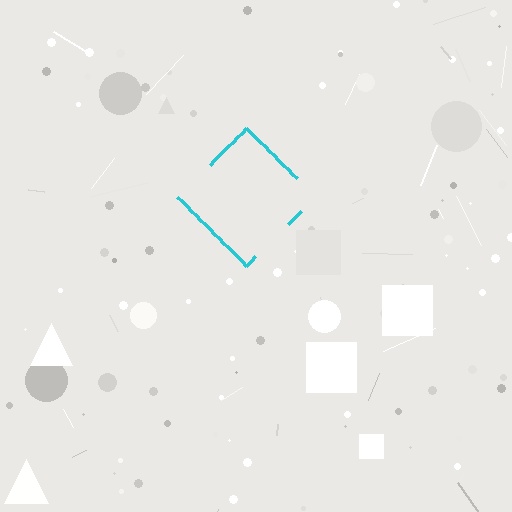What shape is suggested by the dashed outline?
The dashed outline suggests a diamond.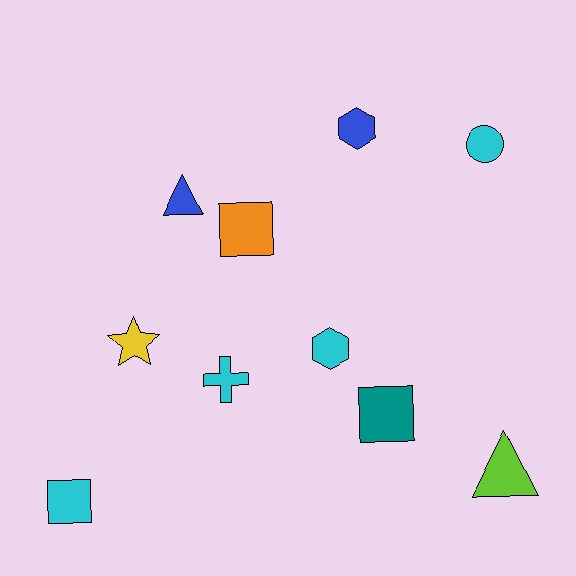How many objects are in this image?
There are 10 objects.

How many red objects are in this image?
There are no red objects.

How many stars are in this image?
There is 1 star.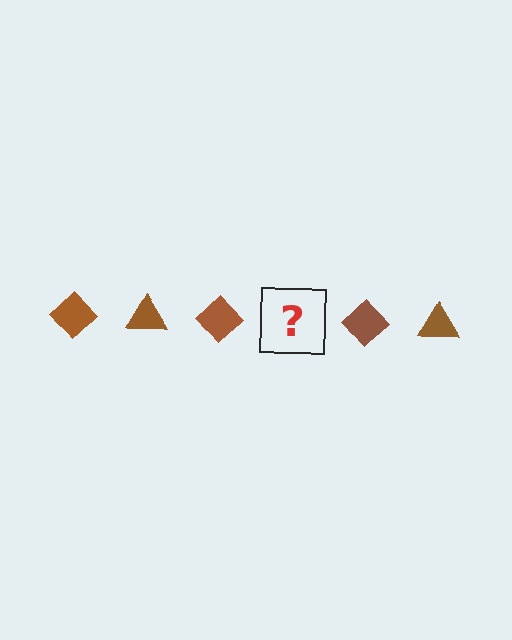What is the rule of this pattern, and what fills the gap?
The rule is that the pattern cycles through diamond, triangle shapes in brown. The gap should be filled with a brown triangle.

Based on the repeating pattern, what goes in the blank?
The blank should be a brown triangle.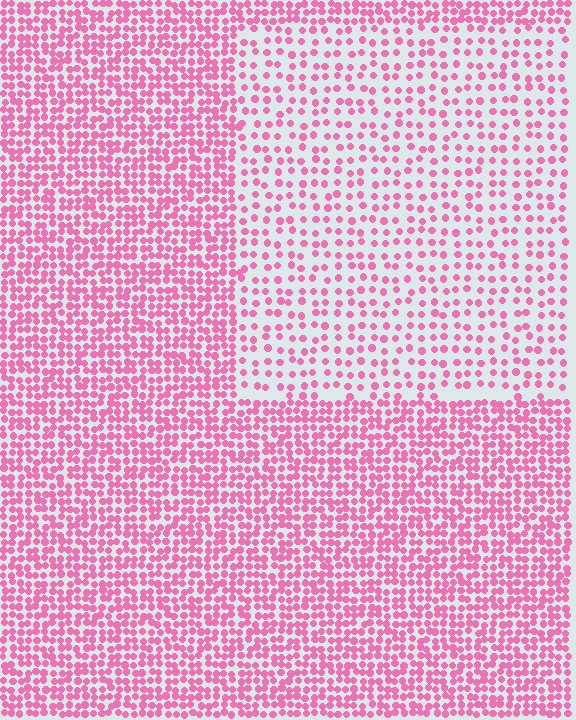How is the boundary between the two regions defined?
The boundary is defined by a change in element density (approximately 2.1x ratio). All elements are the same color, size, and shape.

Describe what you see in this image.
The image contains small pink elements arranged at two different densities. A rectangle-shaped region is visible where the elements are less densely packed than the surrounding area.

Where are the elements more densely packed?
The elements are more densely packed outside the rectangle boundary.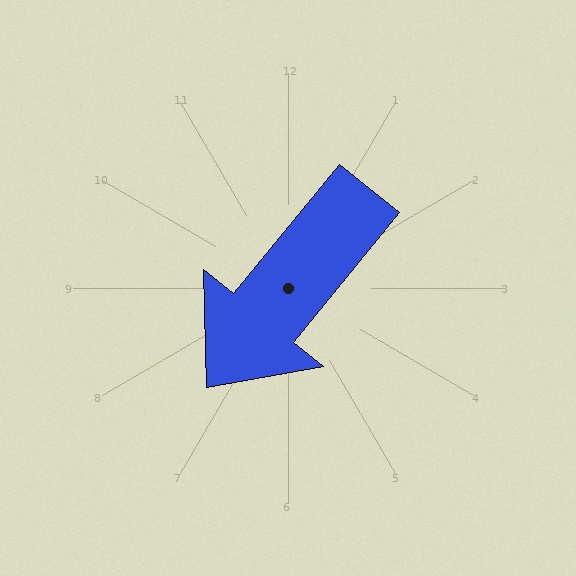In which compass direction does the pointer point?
Southwest.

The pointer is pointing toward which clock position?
Roughly 7 o'clock.